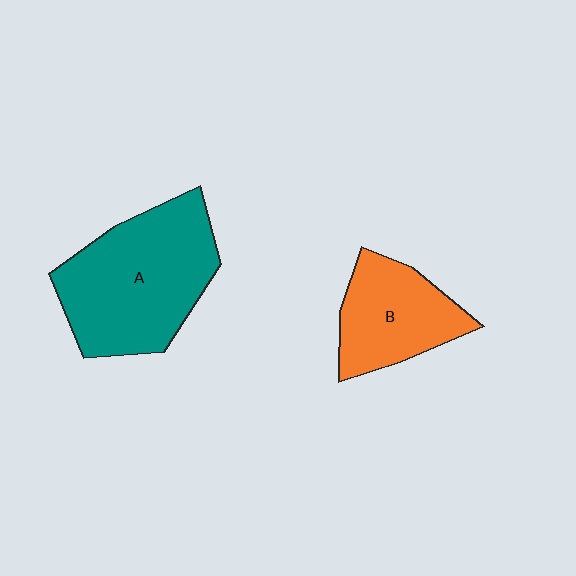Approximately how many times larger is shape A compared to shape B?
Approximately 1.7 times.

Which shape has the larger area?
Shape A (teal).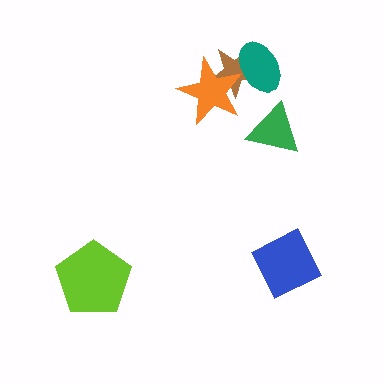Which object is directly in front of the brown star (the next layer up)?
The teal ellipse is directly in front of the brown star.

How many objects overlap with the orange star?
2 objects overlap with the orange star.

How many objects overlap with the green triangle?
0 objects overlap with the green triangle.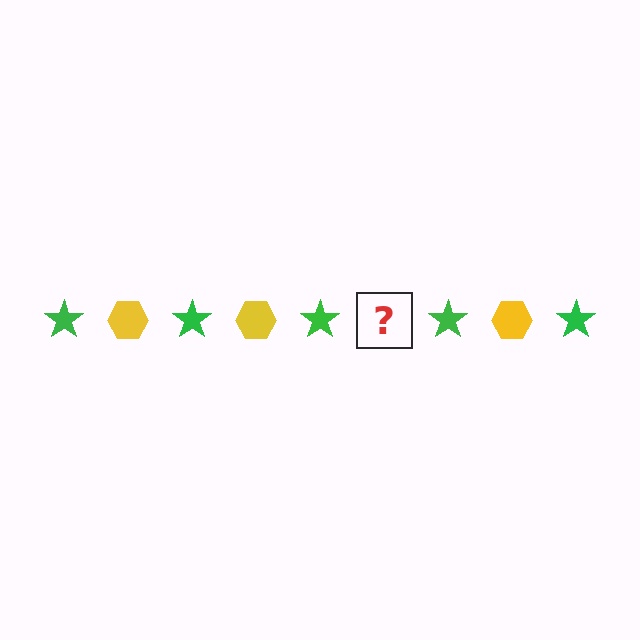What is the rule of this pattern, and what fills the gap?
The rule is that the pattern alternates between green star and yellow hexagon. The gap should be filled with a yellow hexagon.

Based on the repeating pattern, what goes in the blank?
The blank should be a yellow hexagon.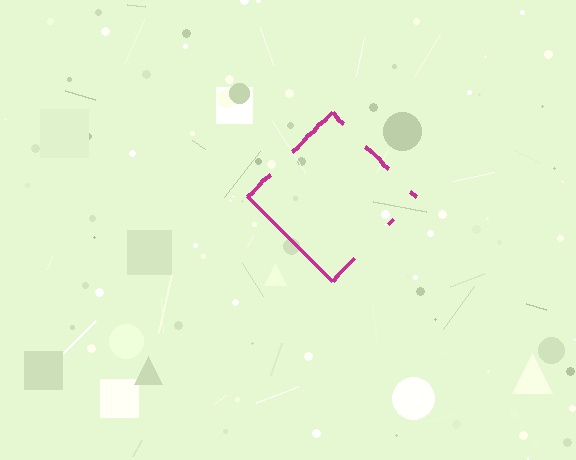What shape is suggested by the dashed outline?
The dashed outline suggests a diamond.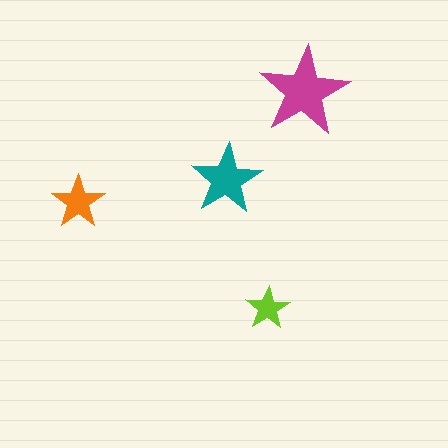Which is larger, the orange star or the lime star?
The orange one.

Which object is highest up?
The magenta star is topmost.